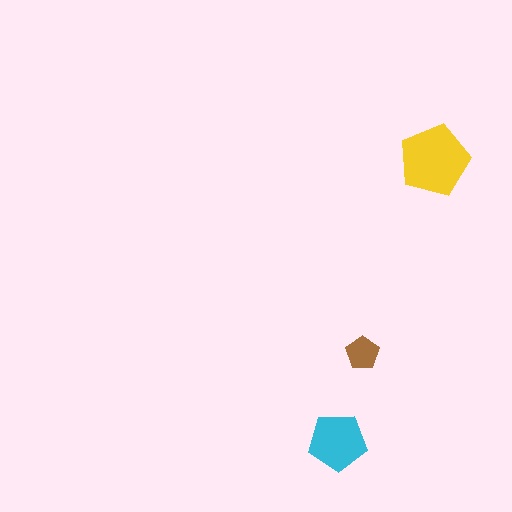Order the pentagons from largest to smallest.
the yellow one, the cyan one, the brown one.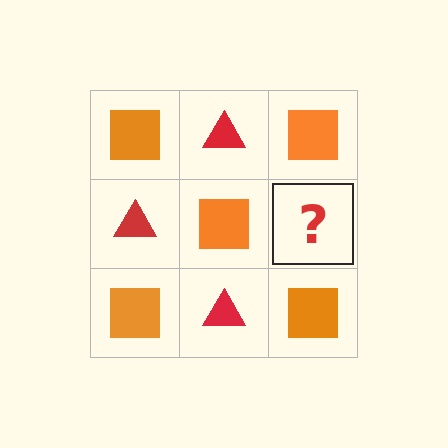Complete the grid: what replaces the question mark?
The question mark should be replaced with a red triangle.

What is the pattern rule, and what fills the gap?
The rule is that it alternates orange square and red triangle in a checkerboard pattern. The gap should be filled with a red triangle.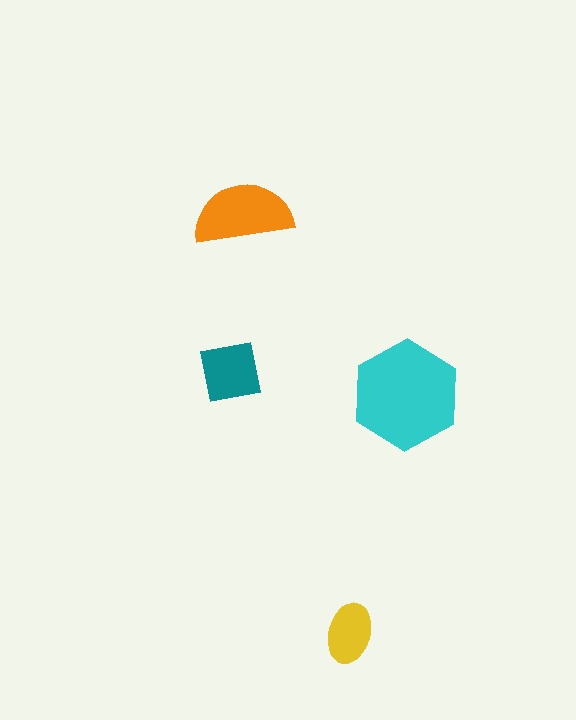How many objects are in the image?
There are 4 objects in the image.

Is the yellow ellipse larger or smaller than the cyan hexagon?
Smaller.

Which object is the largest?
The cyan hexagon.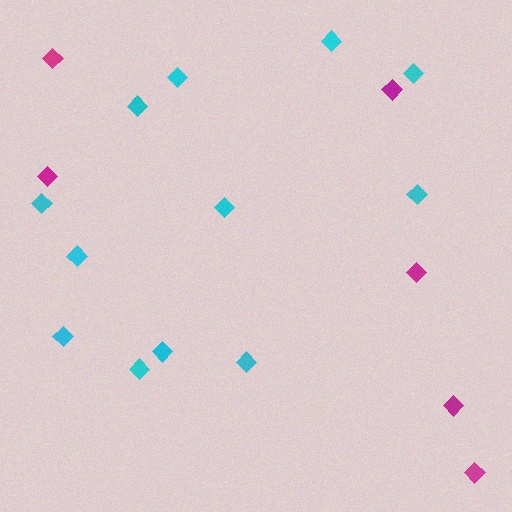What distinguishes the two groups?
There are 2 groups: one group of magenta diamonds (6) and one group of cyan diamonds (12).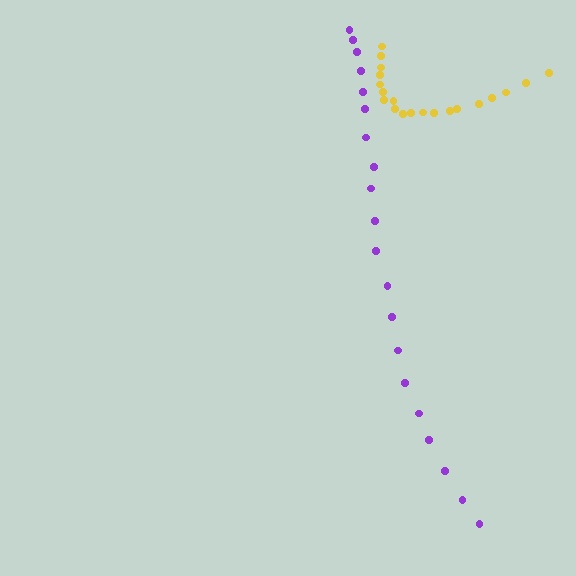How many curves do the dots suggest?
There are 2 distinct paths.